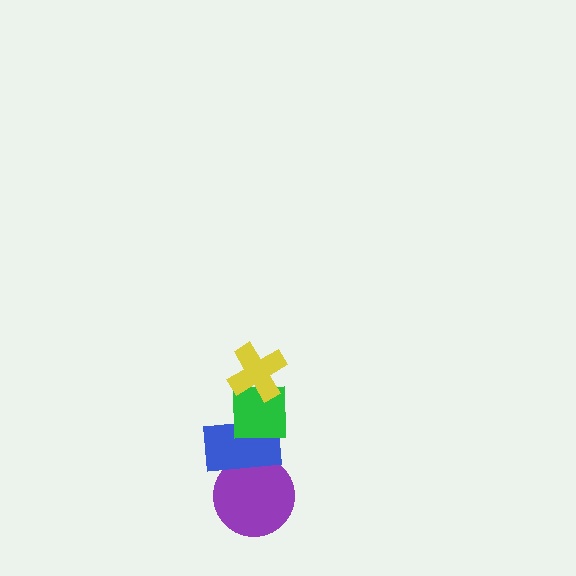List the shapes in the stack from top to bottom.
From top to bottom: the yellow cross, the green square, the blue rectangle, the purple circle.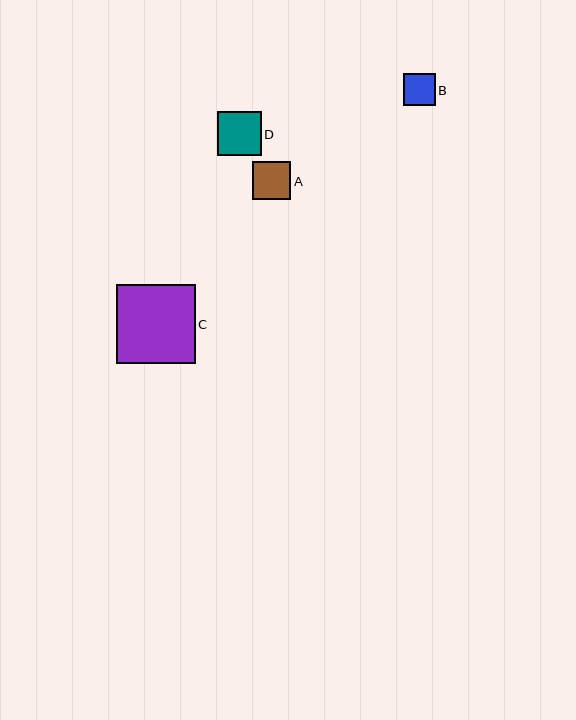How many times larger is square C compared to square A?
Square C is approximately 2.1 times the size of square A.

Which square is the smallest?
Square B is the smallest with a size of approximately 32 pixels.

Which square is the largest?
Square C is the largest with a size of approximately 79 pixels.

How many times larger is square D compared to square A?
Square D is approximately 1.1 times the size of square A.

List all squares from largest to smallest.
From largest to smallest: C, D, A, B.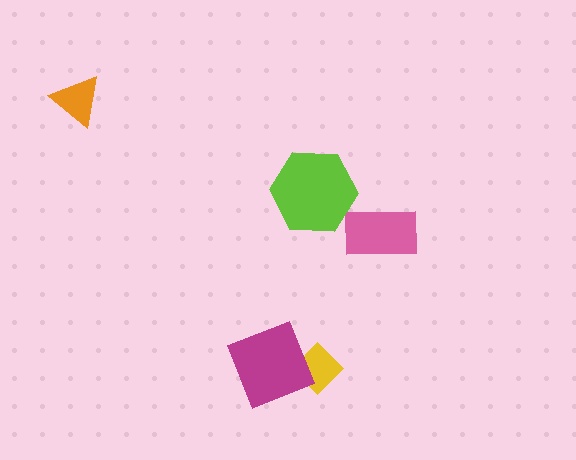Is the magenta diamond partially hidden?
No, no other shape covers it.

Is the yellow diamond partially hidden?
Yes, it is partially covered by another shape.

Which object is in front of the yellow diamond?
The magenta diamond is in front of the yellow diamond.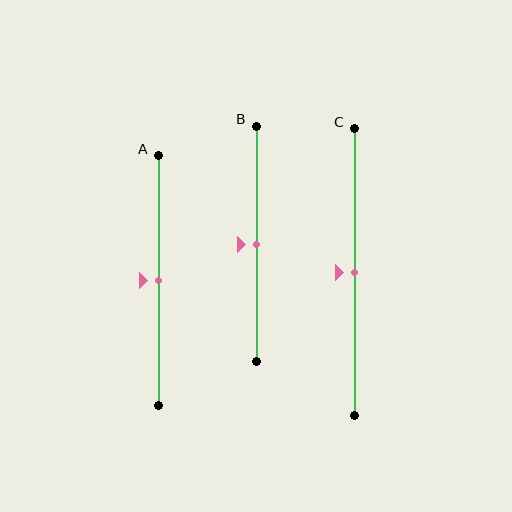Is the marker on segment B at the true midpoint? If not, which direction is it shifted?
Yes, the marker on segment B is at the true midpoint.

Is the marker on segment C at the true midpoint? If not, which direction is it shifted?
Yes, the marker on segment C is at the true midpoint.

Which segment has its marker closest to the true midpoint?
Segment A has its marker closest to the true midpoint.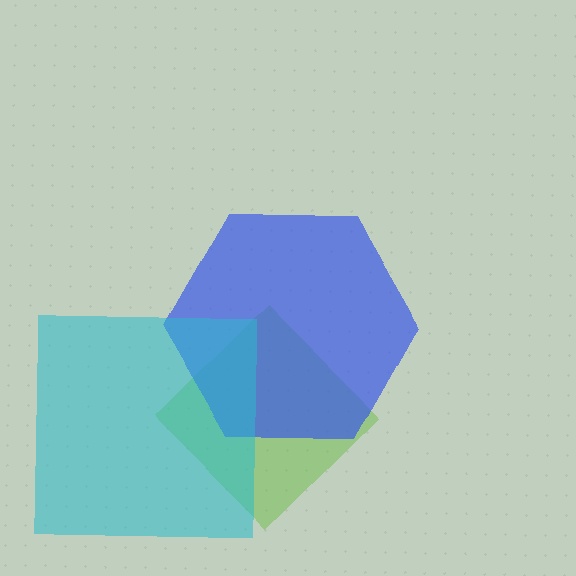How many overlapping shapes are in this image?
There are 3 overlapping shapes in the image.